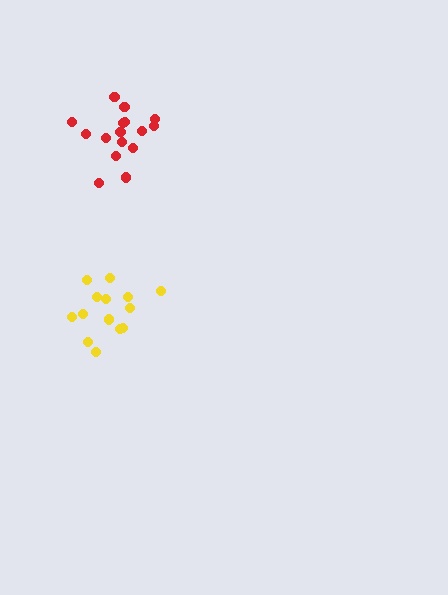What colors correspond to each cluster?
The clusters are colored: yellow, red.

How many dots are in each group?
Group 1: 14 dots, Group 2: 16 dots (30 total).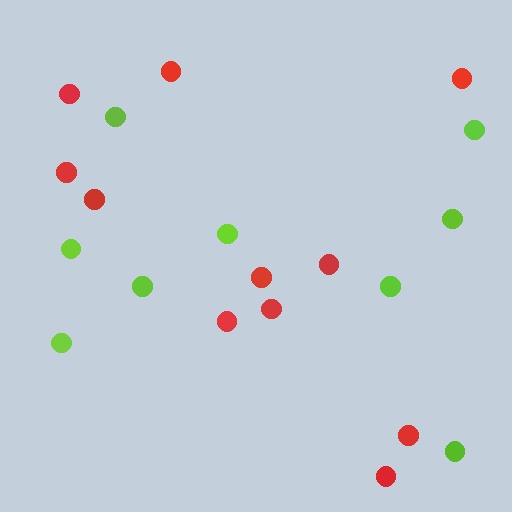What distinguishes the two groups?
There are 2 groups: one group of lime circles (9) and one group of red circles (11).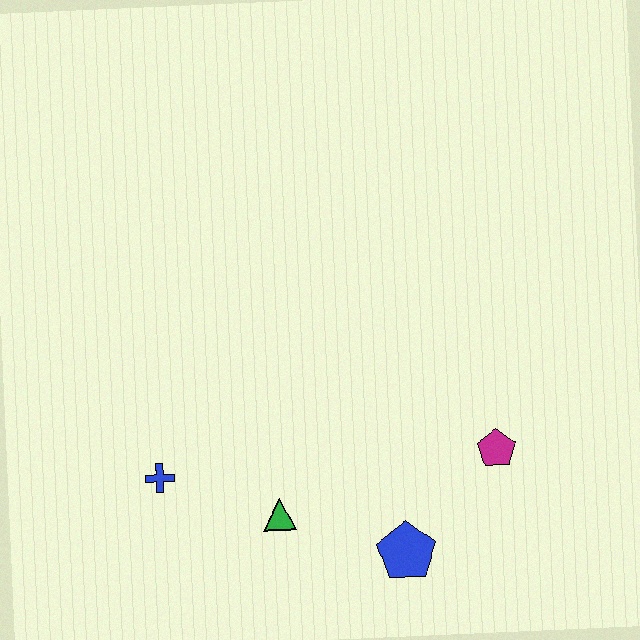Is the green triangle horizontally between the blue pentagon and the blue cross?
Yes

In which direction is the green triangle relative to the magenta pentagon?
The green triangle is to the left of the magenta pentagon.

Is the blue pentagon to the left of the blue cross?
No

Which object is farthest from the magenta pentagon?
The blue cross is farthest from the magenta pentagon.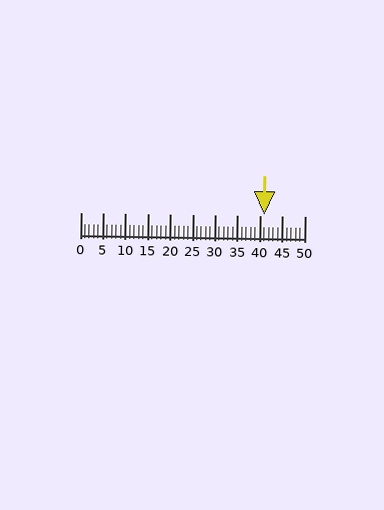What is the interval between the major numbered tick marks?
The major tick marks are spaced 5 units apart.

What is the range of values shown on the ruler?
The ruler shows values from 0 to 50.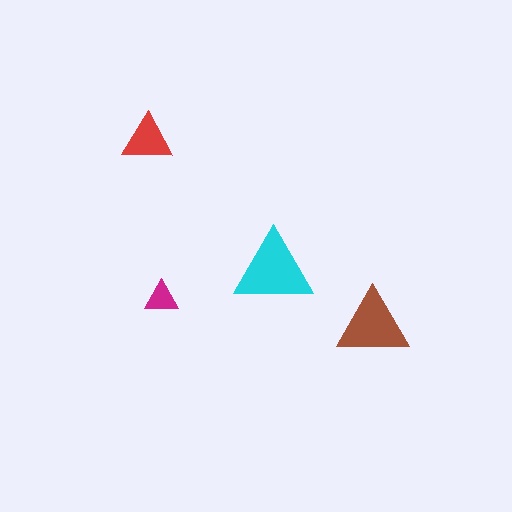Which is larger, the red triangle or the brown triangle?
The brown one.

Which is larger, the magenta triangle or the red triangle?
The red one.